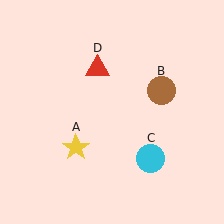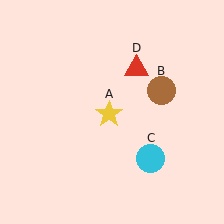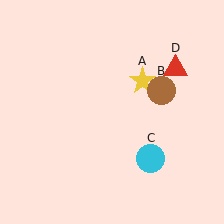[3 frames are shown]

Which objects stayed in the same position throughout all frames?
Brown circle (object B) and cyan circle (object C) remained stationary.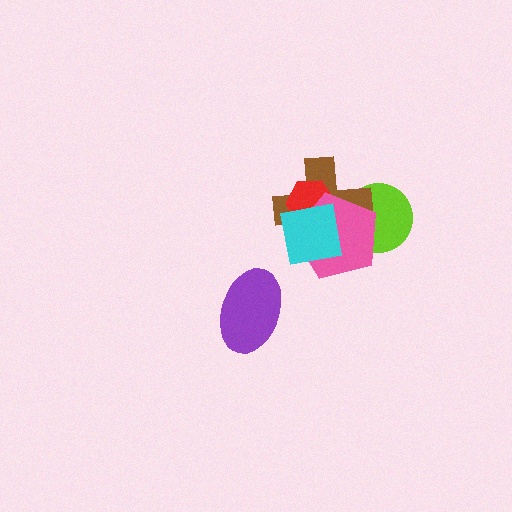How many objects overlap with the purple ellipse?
0 objects overlap with the purple ellipse.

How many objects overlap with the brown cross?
4 objects overlap with the brown cross.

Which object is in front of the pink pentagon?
The cyan square is in front of the pink pentagon.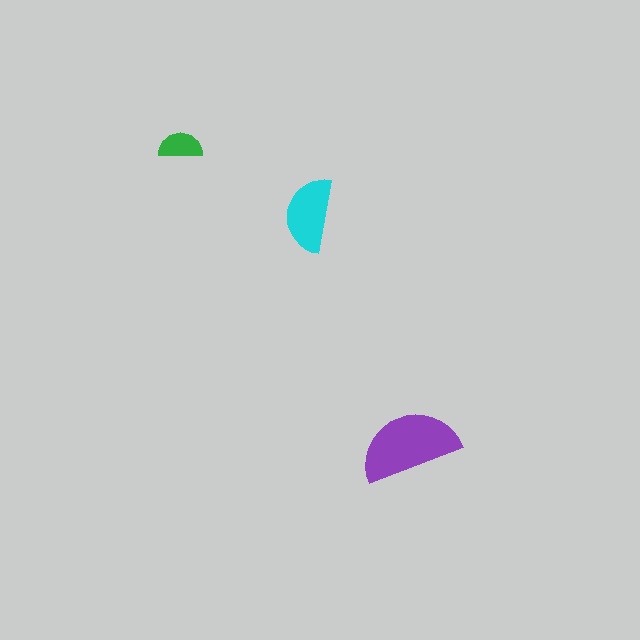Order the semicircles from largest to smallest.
the purple one, the cyan one, the green one.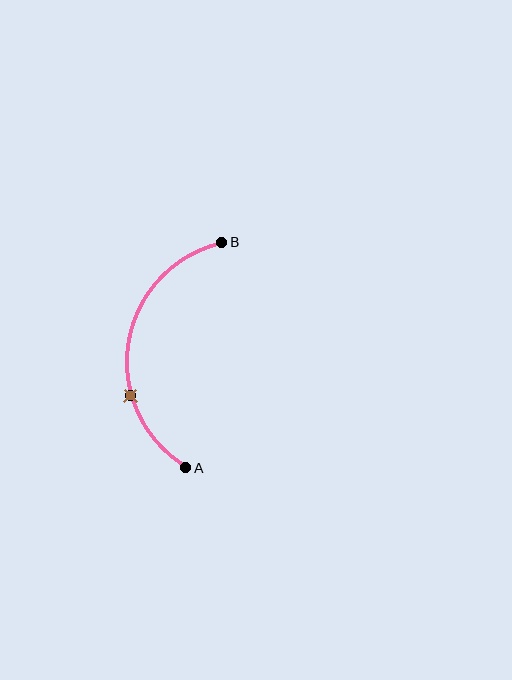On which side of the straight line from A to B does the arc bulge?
The arc bulges to the left of the straight line connecting A and B.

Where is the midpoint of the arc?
The arc midpoint is the point on the curve farthest from the straight line joining A and B. It sits to the left of that line.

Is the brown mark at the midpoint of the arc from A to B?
No. The brown mark lies on the arc but is closer to endpoint A. The arc midpoint would be at the point on the curve equidistant along the arc from both A and B.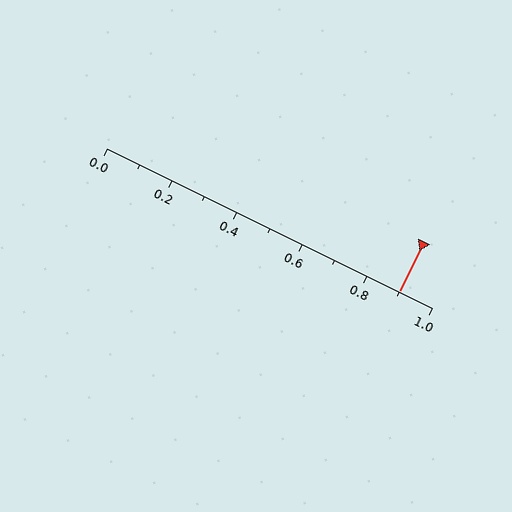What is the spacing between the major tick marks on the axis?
The major ticks are spaced 0.2 apart.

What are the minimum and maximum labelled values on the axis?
The axis runs from 0.0 to 1.0.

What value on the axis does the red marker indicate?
The marker indicates approximately 0.9.